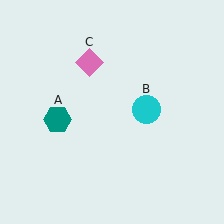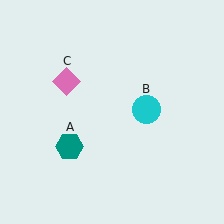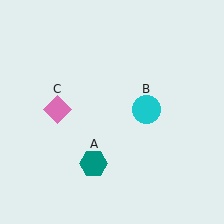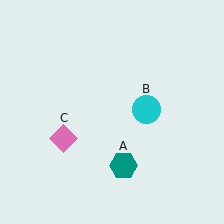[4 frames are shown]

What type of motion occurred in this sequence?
The teal hexagon (object A), pink diamond (object C) rotated counterclockwise around the center of the scene.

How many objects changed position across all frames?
2 objects changed position: teal hexagon (object A), pink diamond (object C).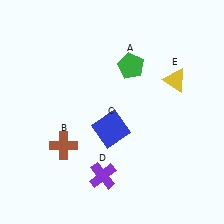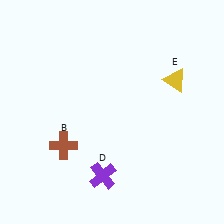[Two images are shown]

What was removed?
The green pentagon (A), the blue square (C) were removed in Image 2.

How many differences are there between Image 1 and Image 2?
There are 2 differences between the two images.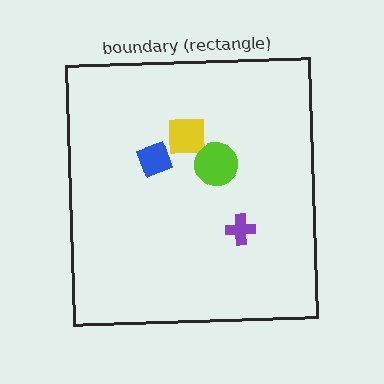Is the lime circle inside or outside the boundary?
Inside.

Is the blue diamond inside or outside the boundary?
Inside.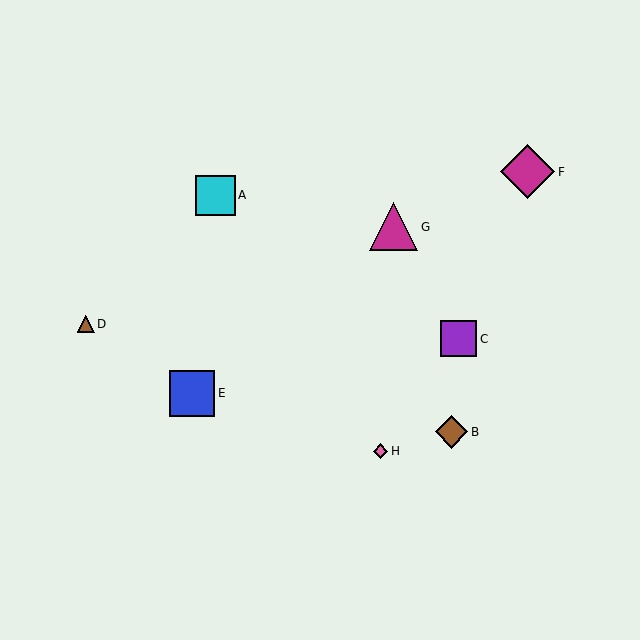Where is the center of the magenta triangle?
The center of the magenta triangle is at (393, 227).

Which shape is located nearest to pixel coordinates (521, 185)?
The magenta diamond (labeled F) at (528, 172) is nearest to that location.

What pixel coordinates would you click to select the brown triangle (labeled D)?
Click at (86, 324) to select the brown triangle D.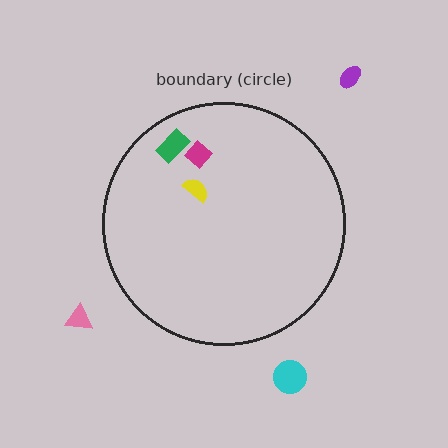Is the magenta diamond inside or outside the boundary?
Inside.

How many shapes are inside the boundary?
3 inside, 3 outside.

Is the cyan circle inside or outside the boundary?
Outside.